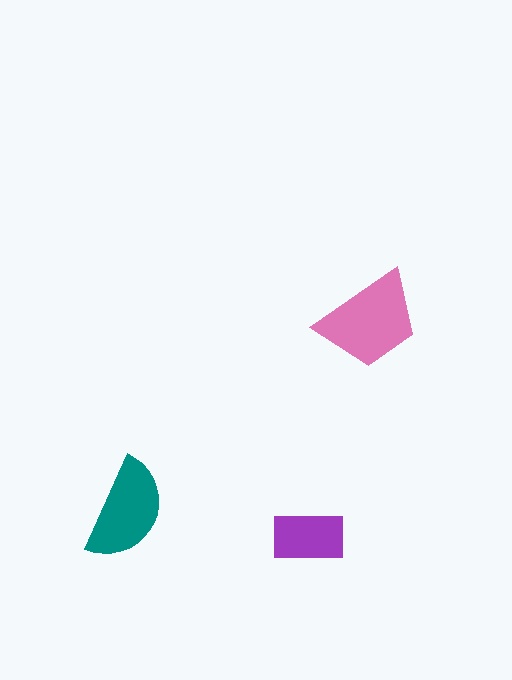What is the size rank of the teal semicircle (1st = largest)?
2nd.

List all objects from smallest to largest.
The purple rectangle, the teal semicircle, the pink trapezoid.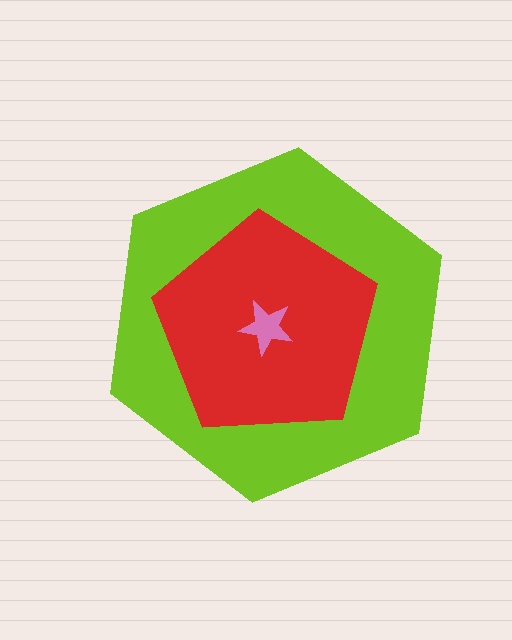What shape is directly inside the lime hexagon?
The red pentagon.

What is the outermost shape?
The lime hexagon.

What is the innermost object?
The pink star.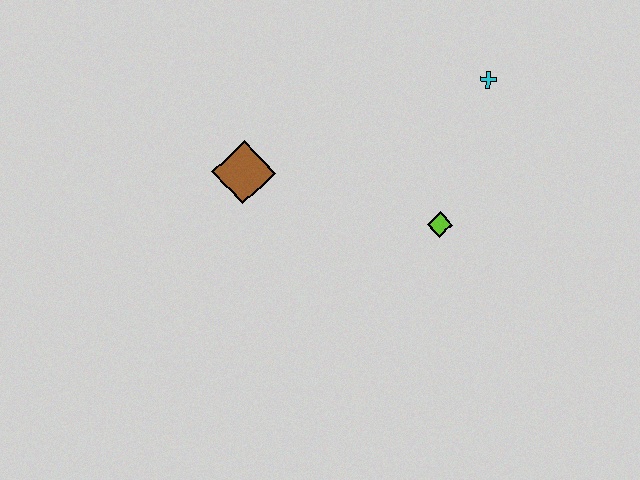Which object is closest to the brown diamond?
The lime diamond is closest to the brown diamond.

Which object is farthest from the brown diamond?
The cyan cross is farthest from the brown diamond.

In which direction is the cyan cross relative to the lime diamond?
The cyan cross is above the lime diamond.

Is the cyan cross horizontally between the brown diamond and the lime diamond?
No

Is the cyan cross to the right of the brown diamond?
Yes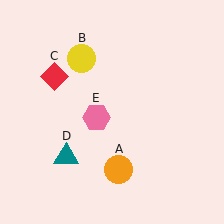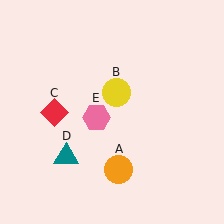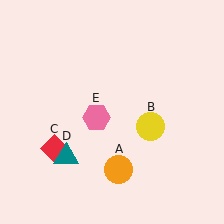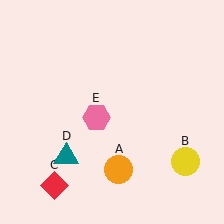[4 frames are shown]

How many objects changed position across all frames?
2 objects changed position: yellow circle (object B), red diamond (object C).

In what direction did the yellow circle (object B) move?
The yellow circle (object B) moved down and to the right.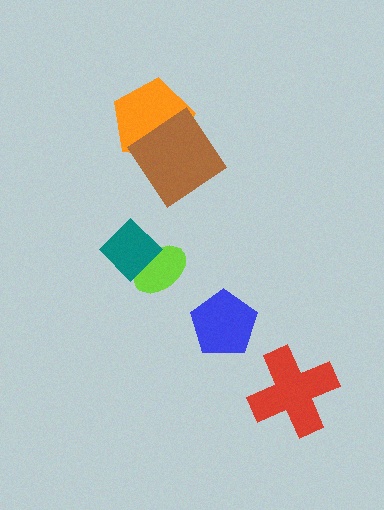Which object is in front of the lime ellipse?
The teal diamond is in front of the lime ellipse.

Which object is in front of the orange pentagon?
The brown diamond is in front of the orange pentagon.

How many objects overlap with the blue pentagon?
0 objects overlap with the blue pentagon.